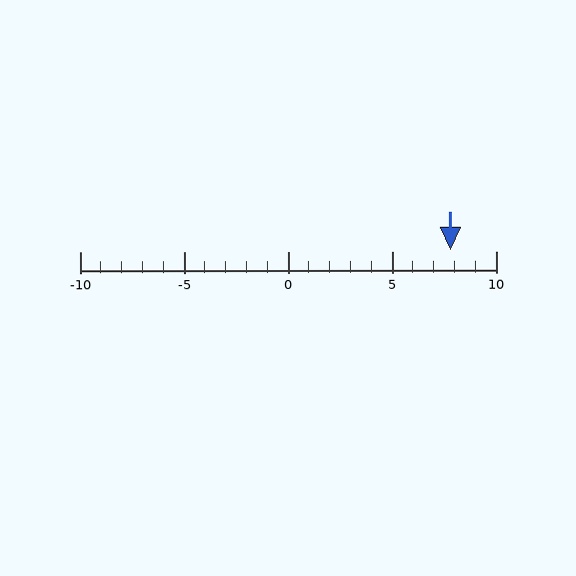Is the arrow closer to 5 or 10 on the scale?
The arrow is closer to 10.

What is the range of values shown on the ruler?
The ruler shows values from -10 to 10.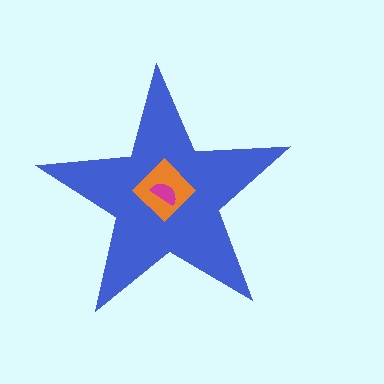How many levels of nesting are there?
3.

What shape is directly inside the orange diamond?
The magenta semicircle.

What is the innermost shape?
The magenta semicircle.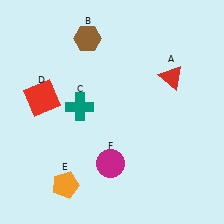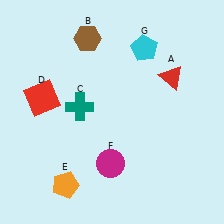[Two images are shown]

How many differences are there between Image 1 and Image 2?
There is 1 difference between the two images.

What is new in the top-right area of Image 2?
A cyan pentagon (G) was added in the top-right area of Image 2.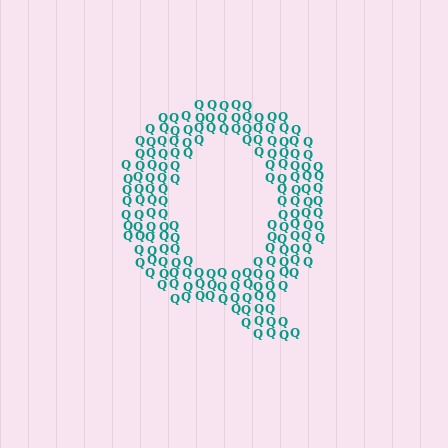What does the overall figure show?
The overall figure shows the letter Q.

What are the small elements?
The small elements are letter Q's.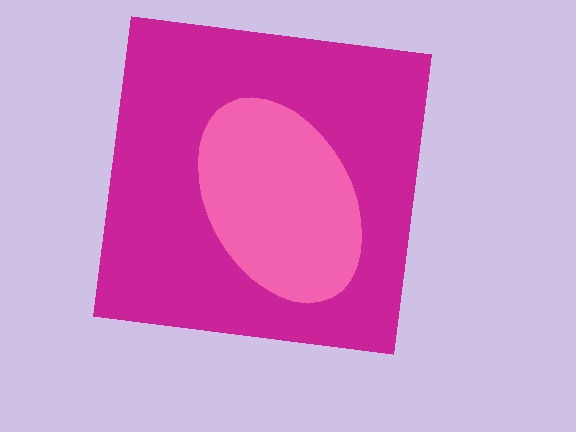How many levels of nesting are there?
2.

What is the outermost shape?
The magenta square.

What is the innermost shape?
The pink ellipse.